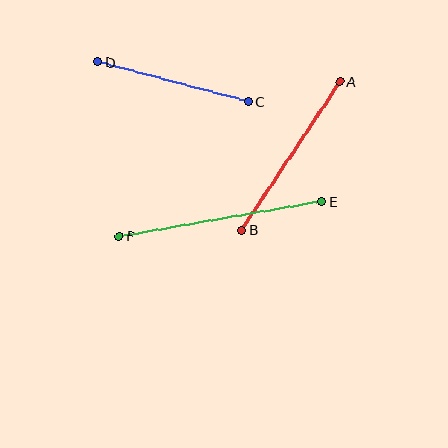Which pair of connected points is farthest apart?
Points E and F are farthest apart.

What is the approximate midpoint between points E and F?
The midpoint is at approximately (220, 219) pixels.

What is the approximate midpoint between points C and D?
The midpoint is at approximately (173, 82) pixels.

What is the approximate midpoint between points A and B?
The midpoint is at approximately (291, 156) pixels.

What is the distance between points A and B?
The distance is approximately 178 pixels.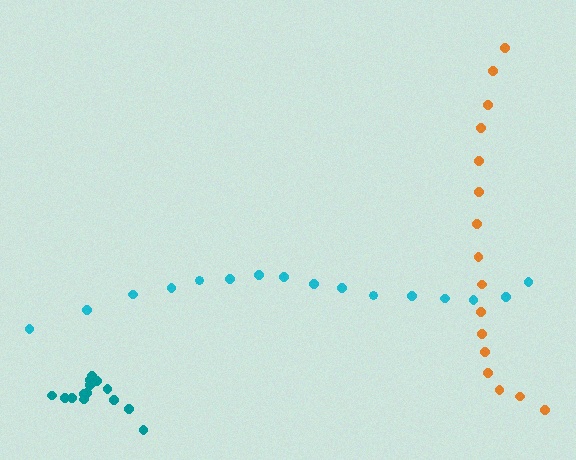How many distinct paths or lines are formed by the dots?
There are 3 distinct paths.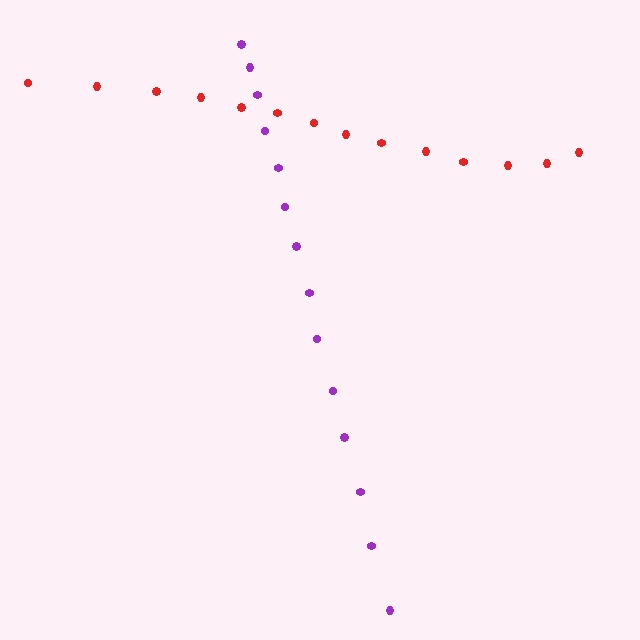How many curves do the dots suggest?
There are 2 distinct paths.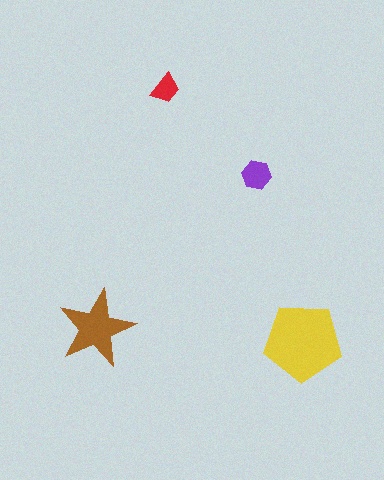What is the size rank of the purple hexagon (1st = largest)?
3rd.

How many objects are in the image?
There are 4 objects in the image.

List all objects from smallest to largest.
The red trapezoid, the purple hexagon, the brown star, the yellow pentagon.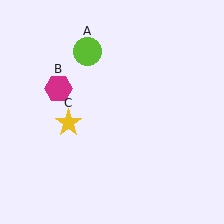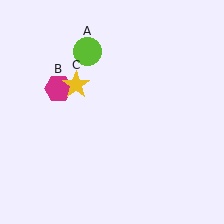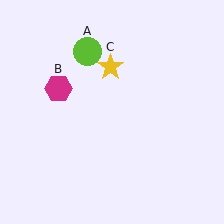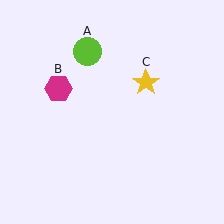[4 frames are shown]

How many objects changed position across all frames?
1 object changed position: yellow star (object C).